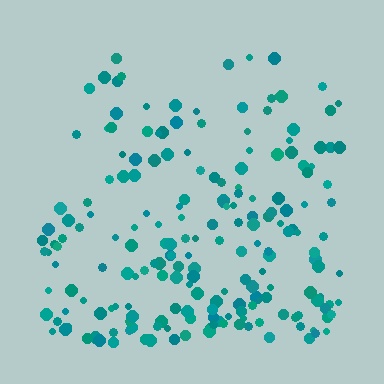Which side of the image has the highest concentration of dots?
The bottom.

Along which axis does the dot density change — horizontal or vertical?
Vertical.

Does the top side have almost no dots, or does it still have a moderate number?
Still a moderate number, just noticeably fewer than the bottom.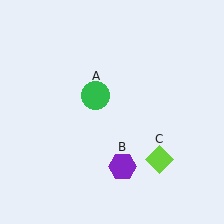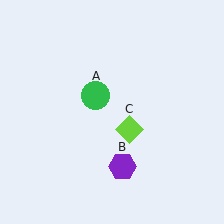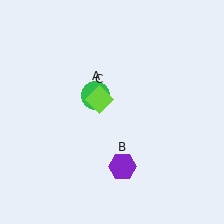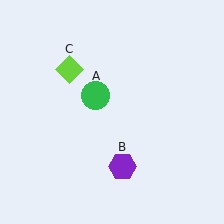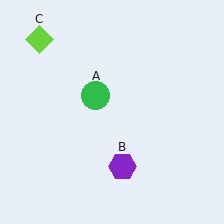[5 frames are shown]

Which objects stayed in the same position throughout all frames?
Green circle (object A) and purple hexagon (object B) remained stationary.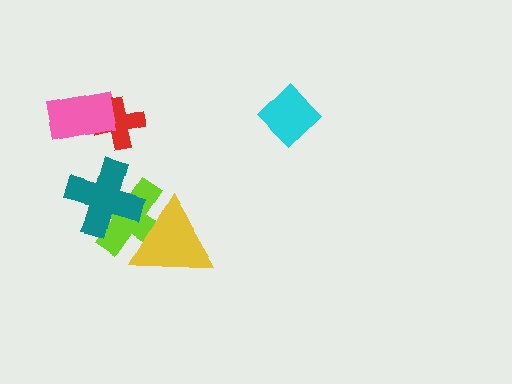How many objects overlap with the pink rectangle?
1 object overlaps with the pink rectangle.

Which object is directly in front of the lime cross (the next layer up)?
The teal cross is directly in front of the lime cross.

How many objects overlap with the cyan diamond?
0 objects overlap with the cyan diamond.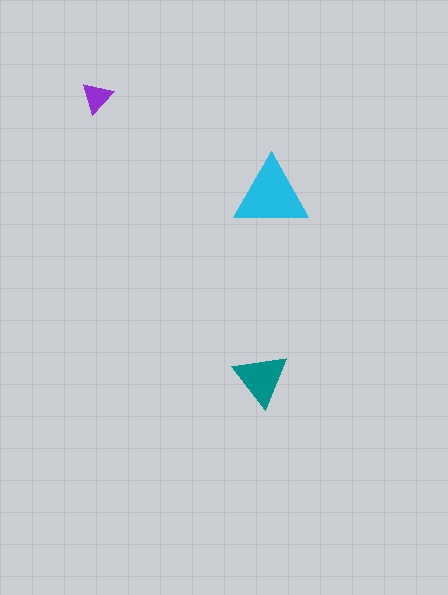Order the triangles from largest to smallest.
the cyan one, the teal one, the purple one.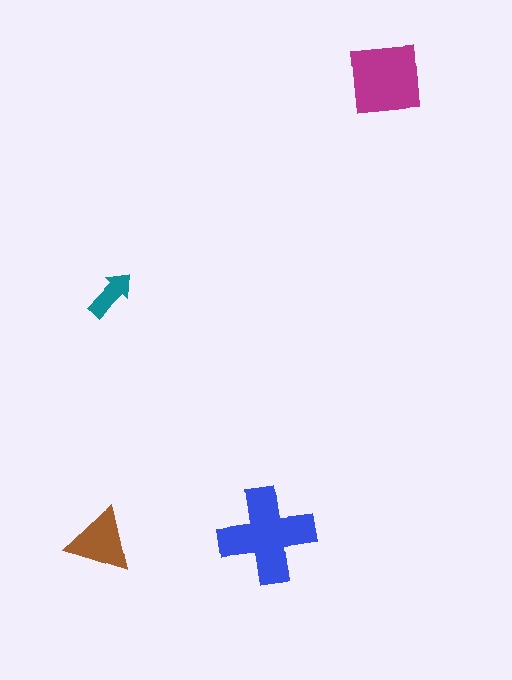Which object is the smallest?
The teal arrow.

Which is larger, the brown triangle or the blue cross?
The blue cross.